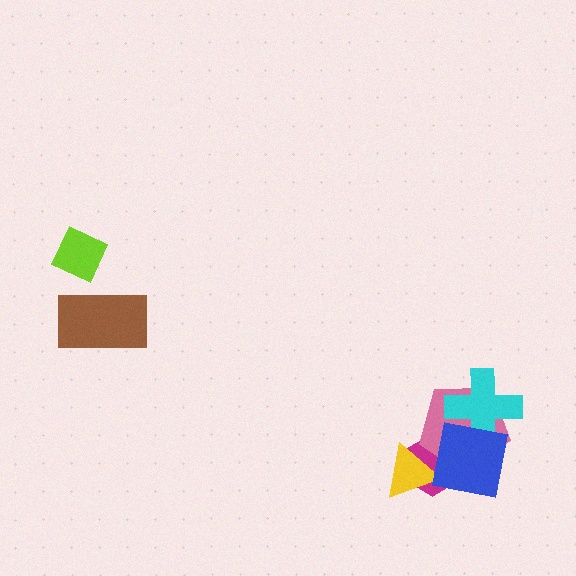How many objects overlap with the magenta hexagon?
3 objects overlap with the magenta hexagon.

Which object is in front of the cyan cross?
The blue square is in front of the cyan cross.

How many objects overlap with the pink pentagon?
4 objects overlap with the pink pentagon.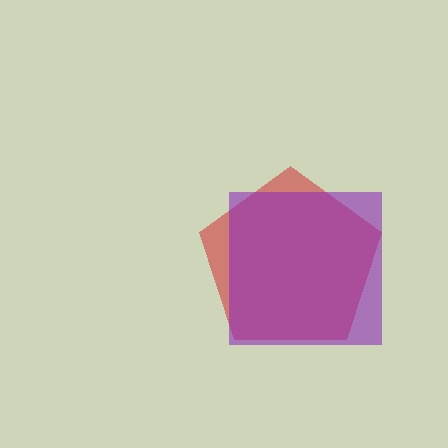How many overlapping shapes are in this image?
There are 2 overlapping shapes in the image.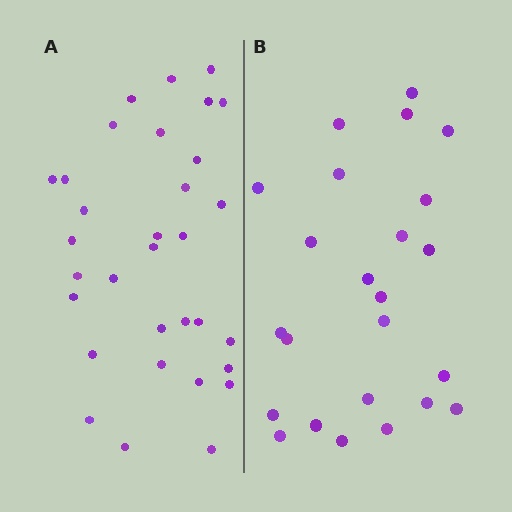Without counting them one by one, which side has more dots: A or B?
Region A (the left region) has more dots.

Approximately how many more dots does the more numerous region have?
Region A has roughly 8 or so more dots than region B.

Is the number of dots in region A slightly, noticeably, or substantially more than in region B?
Region A has noticeably more, but not dramatically so. The ratio is roughly 1.3 to 1.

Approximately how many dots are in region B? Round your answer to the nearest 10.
About 20 dots. (The exact count is 24, which rounds to 20.)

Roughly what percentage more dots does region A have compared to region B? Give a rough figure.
About 35% more.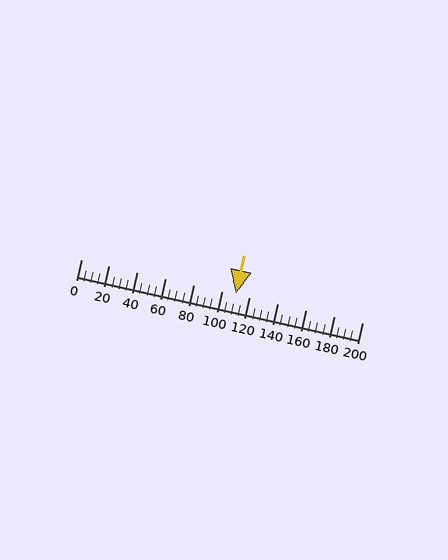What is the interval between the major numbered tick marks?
The major tick marks are spaced 20 units apart.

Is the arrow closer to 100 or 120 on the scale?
The arrow is closer to 120.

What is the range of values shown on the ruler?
The ruler shows values from 0 to 200.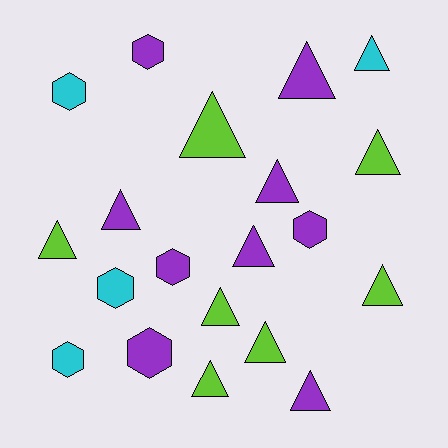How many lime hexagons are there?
There are no lime hexagons.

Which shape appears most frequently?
Triangle, with 13 objects.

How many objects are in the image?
There are 20 objects.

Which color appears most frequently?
Purple, with 9 objects.